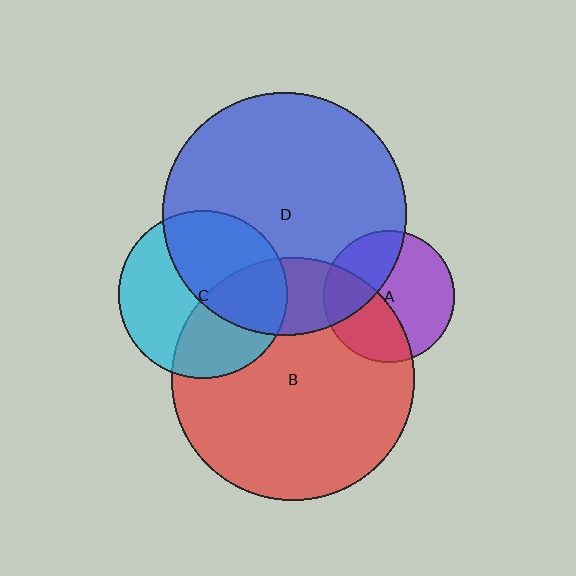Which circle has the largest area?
Circle B (red).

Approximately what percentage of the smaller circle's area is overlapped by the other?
Approximately 40%.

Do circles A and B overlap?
Yes.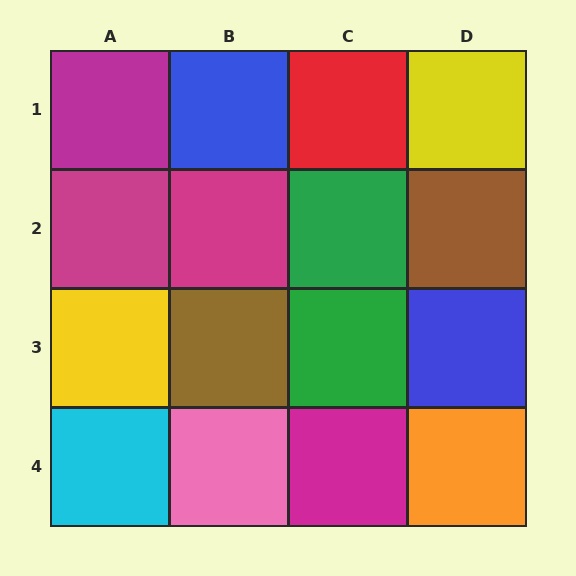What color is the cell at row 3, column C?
Green.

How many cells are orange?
1 cell is orange.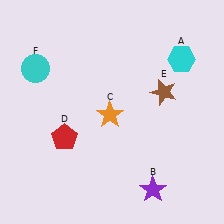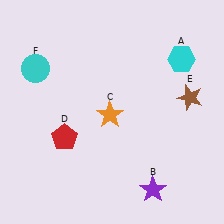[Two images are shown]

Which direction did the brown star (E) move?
The brown star (E) moved right.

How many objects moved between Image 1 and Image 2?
1 object moved between the two images.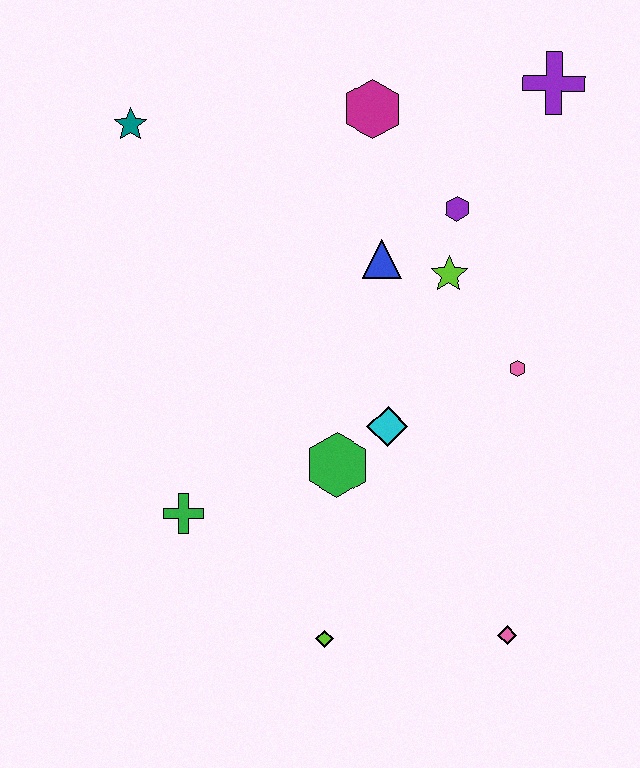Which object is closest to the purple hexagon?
The lime star is closest to the purple hexagon.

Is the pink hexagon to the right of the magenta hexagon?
Yes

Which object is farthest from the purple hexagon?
The lime diamond is farthest from the purple hexagon.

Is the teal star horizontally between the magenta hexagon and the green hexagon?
No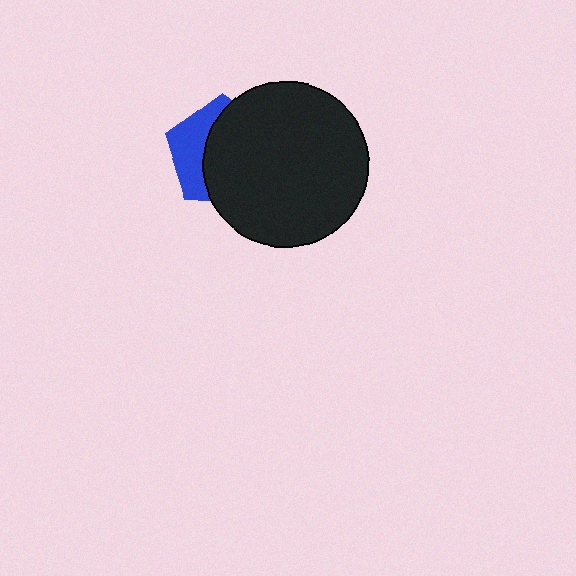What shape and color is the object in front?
The object in front is a black circle.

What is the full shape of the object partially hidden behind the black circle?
The partially hidden object is a blue pentagon.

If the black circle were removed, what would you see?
You would see the complete blue pentagon.